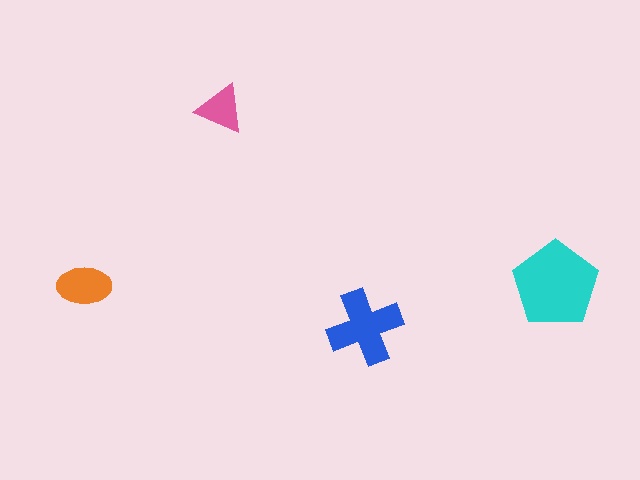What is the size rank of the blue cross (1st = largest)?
2nd.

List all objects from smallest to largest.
The pink triangle, the orange ellipse, the blue cross, the cyan pentagon.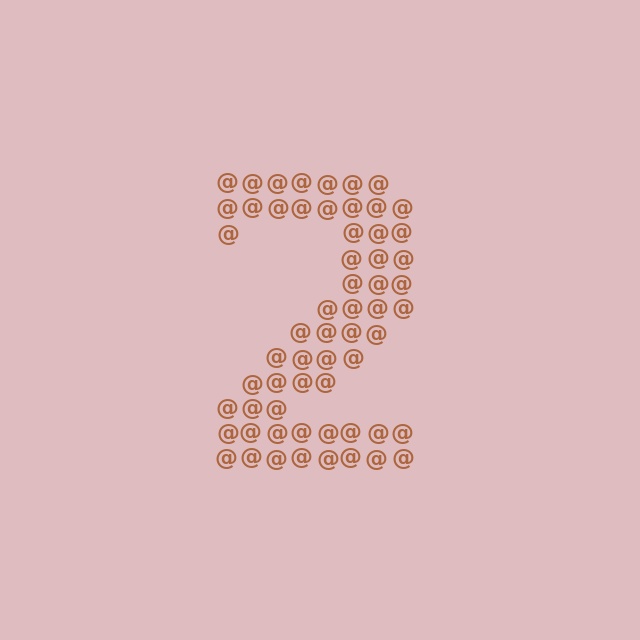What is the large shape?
The large shape is the digit 2.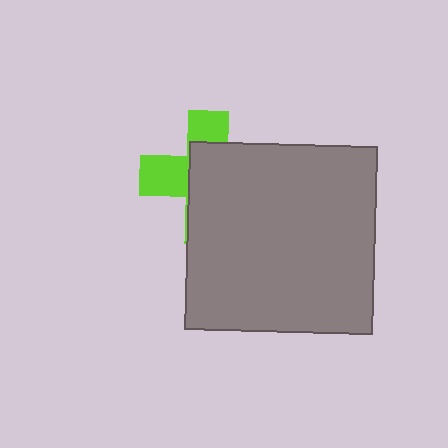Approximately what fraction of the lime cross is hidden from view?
Roughly 64% of the lime cross is hidden behind the gray square.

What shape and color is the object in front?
The object in front is a gray square.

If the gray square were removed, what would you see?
You would see the complete lime cross.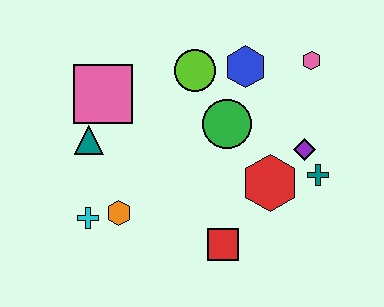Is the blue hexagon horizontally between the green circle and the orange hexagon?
No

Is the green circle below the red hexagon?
No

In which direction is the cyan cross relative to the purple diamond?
The cyan cross is to the left of the purple diamond.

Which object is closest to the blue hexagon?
The lime circle is closest to the blue hexagon.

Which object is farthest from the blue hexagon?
The cyan cross is farthest from the blue hexagon.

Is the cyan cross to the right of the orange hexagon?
No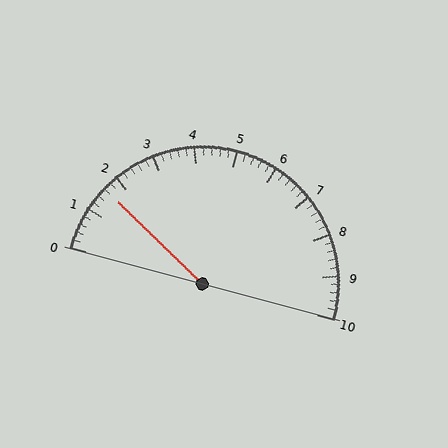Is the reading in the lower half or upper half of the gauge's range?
The reading is in the lower half of the range (0 to 10).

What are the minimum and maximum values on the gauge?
The gauge ranges from 0 to 10.